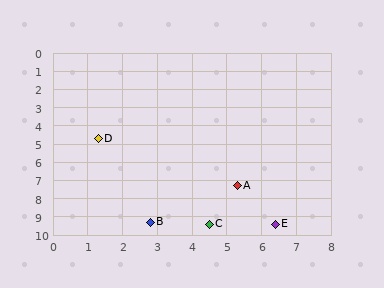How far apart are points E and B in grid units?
Points E and B are about 3.6 grid units apart.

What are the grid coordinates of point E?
Point E is at approximately (6.4, 9.4).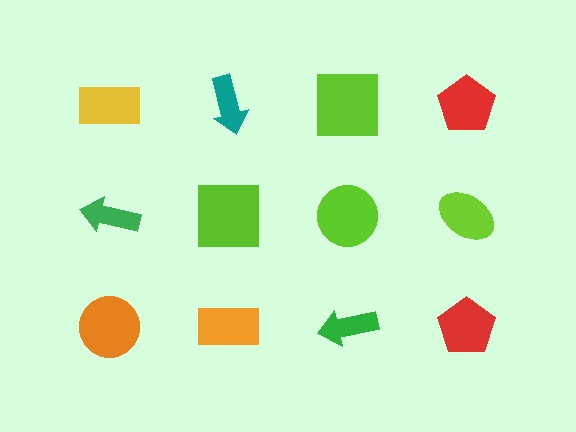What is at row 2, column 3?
A lime circle.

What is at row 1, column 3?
A lime square.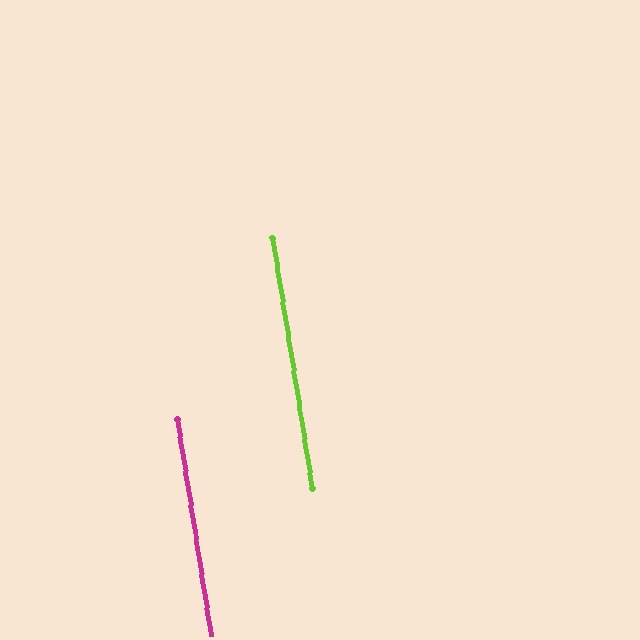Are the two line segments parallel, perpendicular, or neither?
Parallel — their directions differ by only 0.1°.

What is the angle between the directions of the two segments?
Approximately 0 degrees.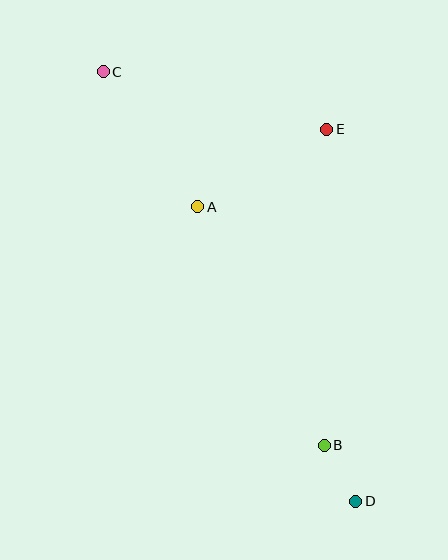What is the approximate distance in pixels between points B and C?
The distance between B and C is approximately 434 pixels.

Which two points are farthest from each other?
Points C and D are farthest from each other.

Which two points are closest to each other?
Points B and D are closest to each other.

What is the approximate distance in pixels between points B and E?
The distance between B and E is approximately 316 pixels.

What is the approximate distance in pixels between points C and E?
The distance between C and E is approximately 231 pixels.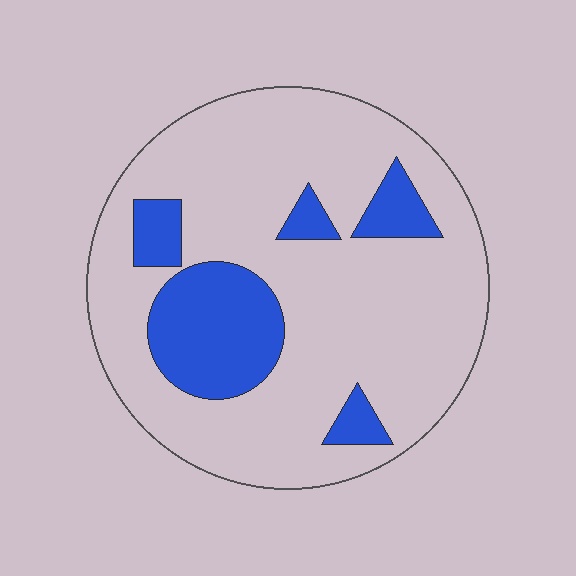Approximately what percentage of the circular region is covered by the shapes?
Approximately 20%.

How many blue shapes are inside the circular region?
5.